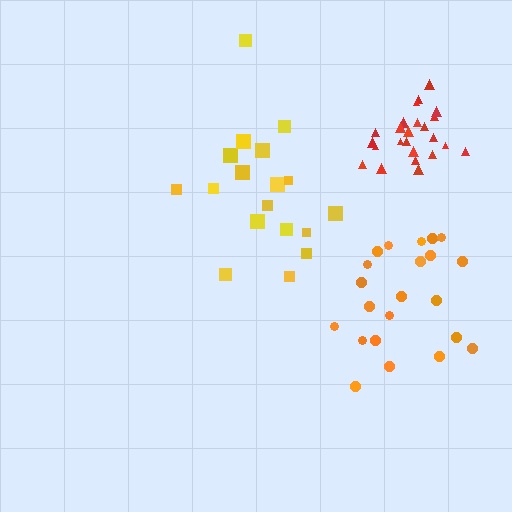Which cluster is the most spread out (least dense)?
Yellow.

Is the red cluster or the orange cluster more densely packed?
Red.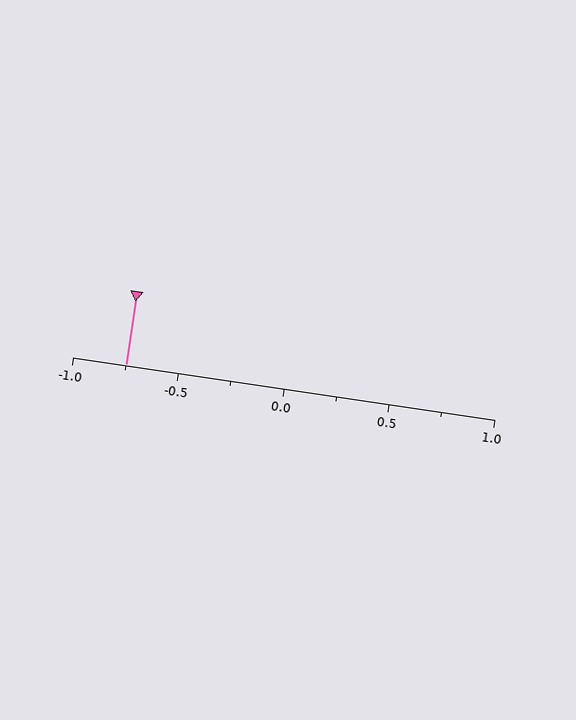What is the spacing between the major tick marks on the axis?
The major ticks are spaced 0.5 apart.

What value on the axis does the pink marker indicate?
The marker indicates approximately -0.75.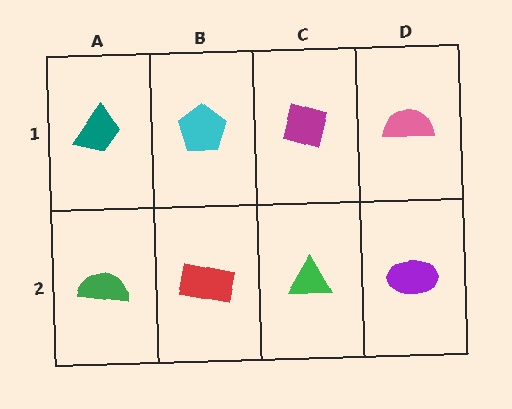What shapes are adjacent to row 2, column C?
A magenta diamond (row 1, column C), a red rectangle (row 2, column B), a purple ellipse (row 2, column D).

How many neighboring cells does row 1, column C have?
3.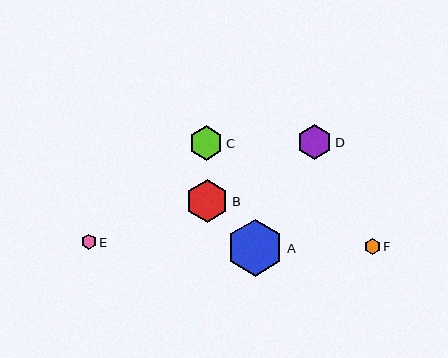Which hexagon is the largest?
Hexagon A is the largest with a size of approximately 57 pixels.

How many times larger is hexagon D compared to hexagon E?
Hexagon D is approximately 2.3 times the size of hexagon E.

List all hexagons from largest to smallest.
From largest to smallest: A, B, D, C, F, E.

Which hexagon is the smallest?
Hexagon E is the smallest with a size of approximately 15 pixels.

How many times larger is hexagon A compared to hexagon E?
Hexagon A is approximately 3.7 times the size of hexagon E.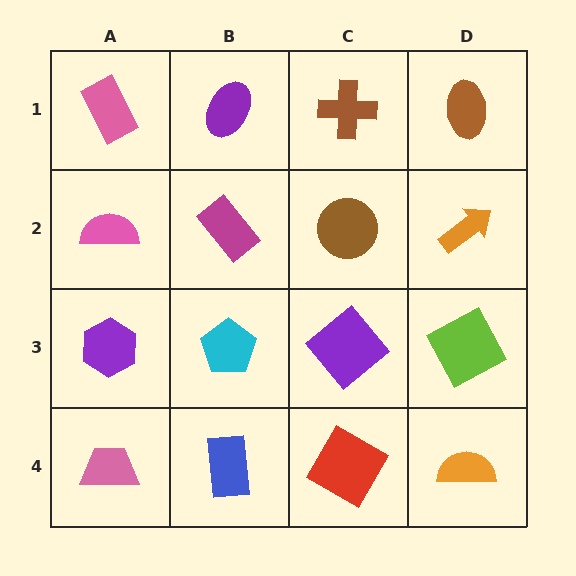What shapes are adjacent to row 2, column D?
A brown ellipse (row 1, column D), a lime square (row 3, column D), a brown circle (row 2, column C).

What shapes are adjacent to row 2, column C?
A brown cross (row 1, column C), a purple diamond (row 3, column C), a magenta rectangle (row 2, column B), an orange arrow (row 2, column D).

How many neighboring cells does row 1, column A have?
2.